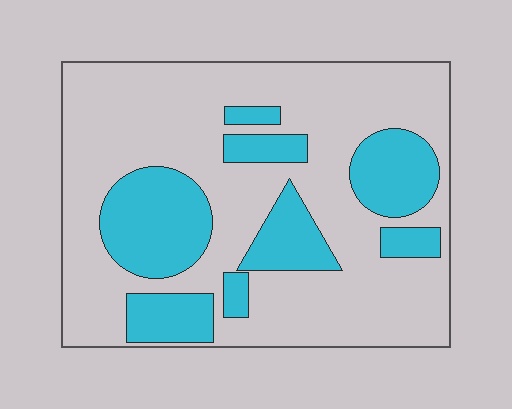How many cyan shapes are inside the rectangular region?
8.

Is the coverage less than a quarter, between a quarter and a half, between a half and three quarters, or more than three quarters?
Between a quarter and a half.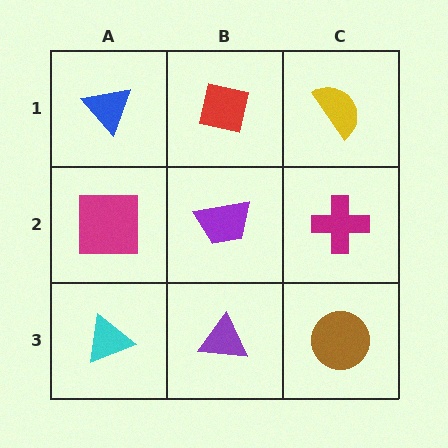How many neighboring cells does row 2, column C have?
3.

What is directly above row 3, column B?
A purple trapezoid.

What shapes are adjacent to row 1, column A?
A magenta square (row 2, column A), a red square (row 1, column B).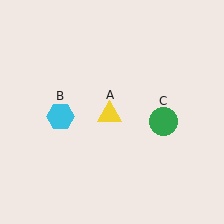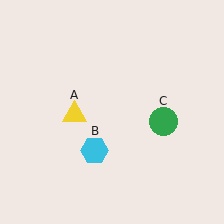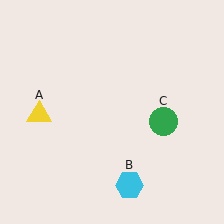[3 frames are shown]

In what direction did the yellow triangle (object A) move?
The yellow triangle (object A) moved left.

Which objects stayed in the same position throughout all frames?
Green circle (object C) remained stationary.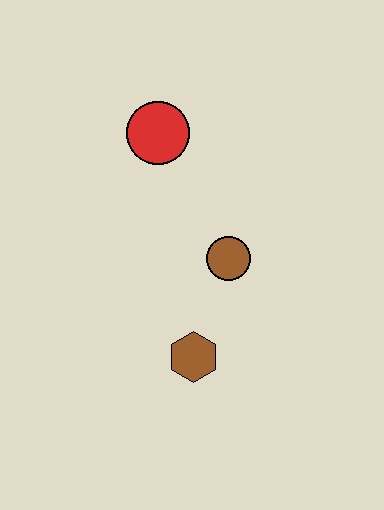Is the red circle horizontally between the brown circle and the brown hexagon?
No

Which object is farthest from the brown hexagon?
The red circle is farthest from the brown hexagon.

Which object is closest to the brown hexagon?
The brown circle is closest to the brown hexagon.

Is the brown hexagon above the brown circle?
No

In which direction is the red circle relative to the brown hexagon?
The red circle is above the brown hexagon.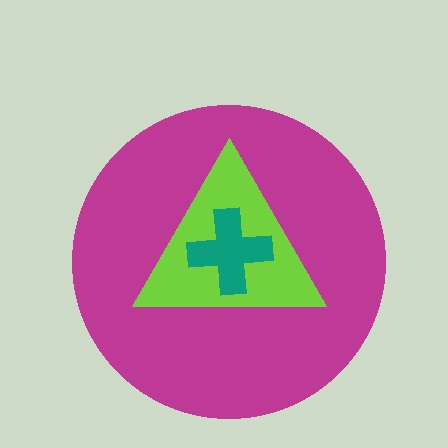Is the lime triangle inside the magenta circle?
Yes.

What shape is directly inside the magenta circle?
The lime triangle.